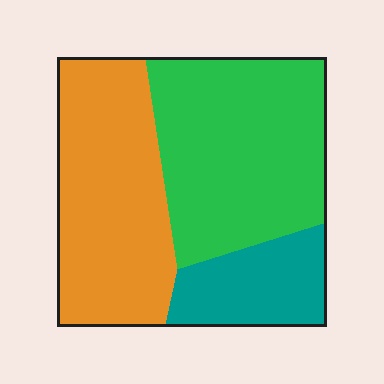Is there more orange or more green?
Green.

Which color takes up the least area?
Teal, at roughly 15%.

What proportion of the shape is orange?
Orange takes up about two fifths (2/5) of the shape.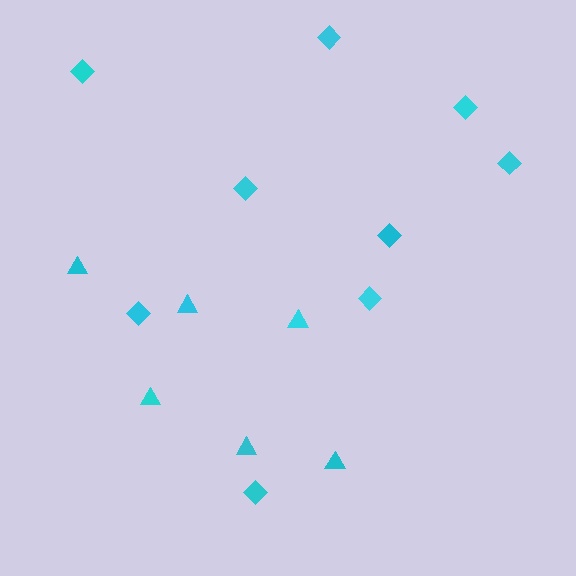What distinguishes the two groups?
There are 2 groups: one group of triangles (6) and one group of diamonds (9).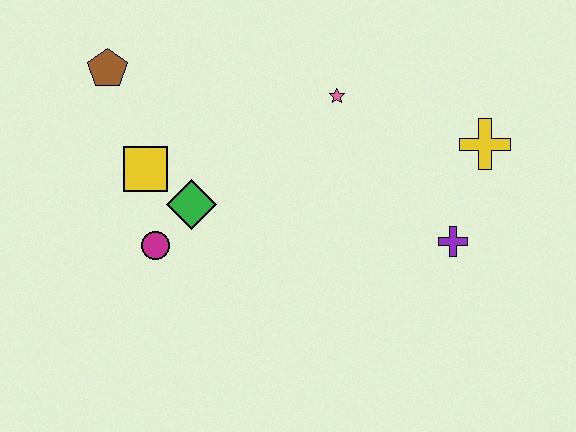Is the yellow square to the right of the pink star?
No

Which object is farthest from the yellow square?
The yellow cross is farthest from the yellow square.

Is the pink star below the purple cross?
No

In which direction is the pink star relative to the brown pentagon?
The pink star is to the right of the brown pentagon.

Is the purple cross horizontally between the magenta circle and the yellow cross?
Yes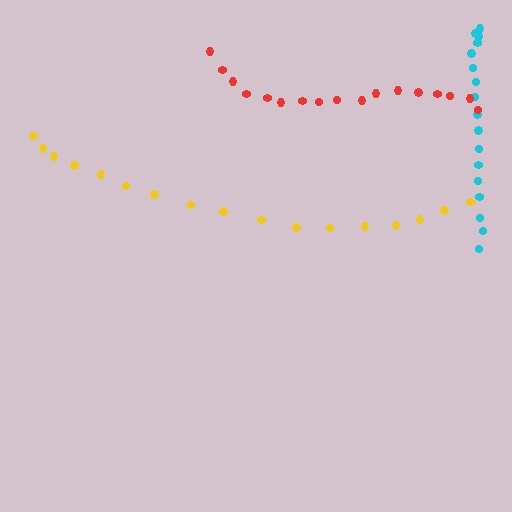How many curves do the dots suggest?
There are 3 distinct paths.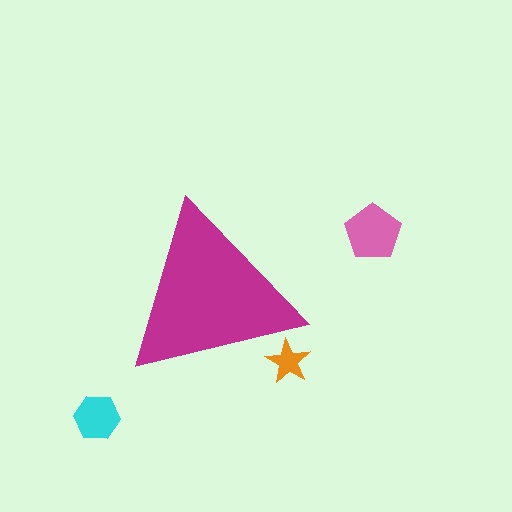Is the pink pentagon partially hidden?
No, the pink pentagon is fully visible.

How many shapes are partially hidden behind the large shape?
1 shape is partially hidden.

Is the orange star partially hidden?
Yes, the orange star is partially hidden behind the magenta triangle.